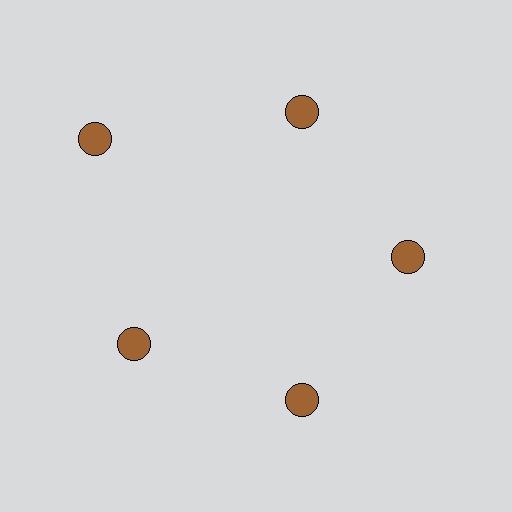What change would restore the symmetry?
The symmetry would be restored by moving it inward, back onto the ring so that all 5 circles sit at equal angles and equal distance from the center.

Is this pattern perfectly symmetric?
No. The 5 brown circles are arranged in a ring, but one element near the 10 o'clock position is pushed outward from the center, breaking the 5-fold rotational symmetry.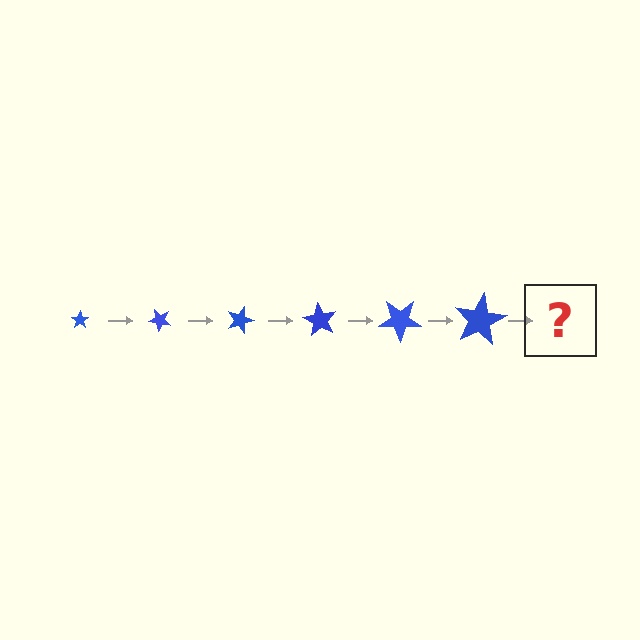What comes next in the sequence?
The next element should be a star, larger than the previous one and rotated 270 degrees from the start.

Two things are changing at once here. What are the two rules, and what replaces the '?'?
The two rules are that the star grows larger each step and it rotates 45 degrees each step. The '?' should be a star, larger than the previous one and rotated 270 degrees from the start.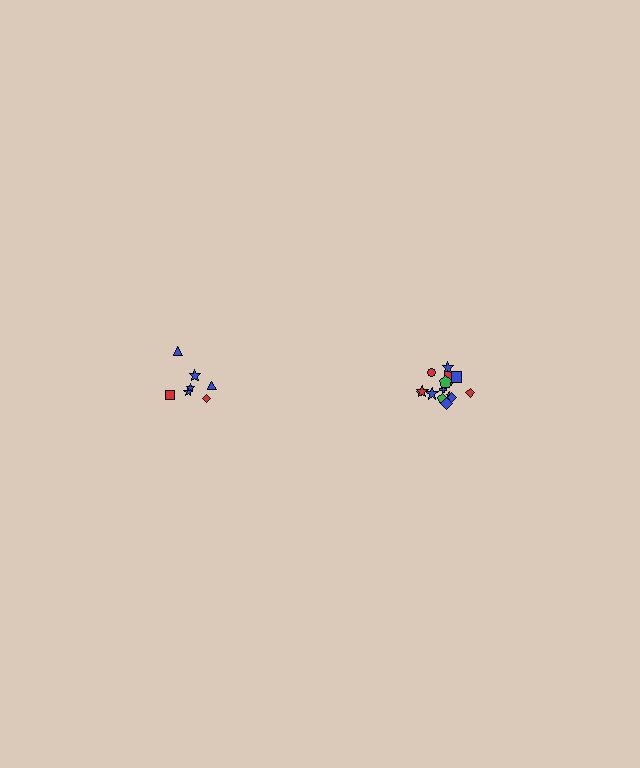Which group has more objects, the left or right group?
The right group.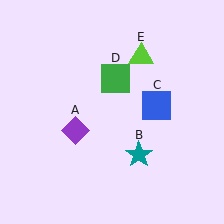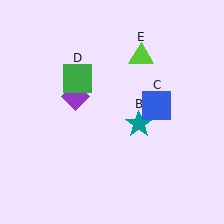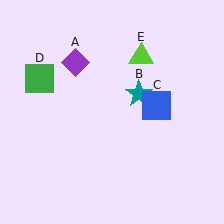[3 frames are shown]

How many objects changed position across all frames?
3 objects changed position: purple diamond (object A), teal star (object B), green square (object D).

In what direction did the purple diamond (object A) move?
The purple diamond (object A) moved up.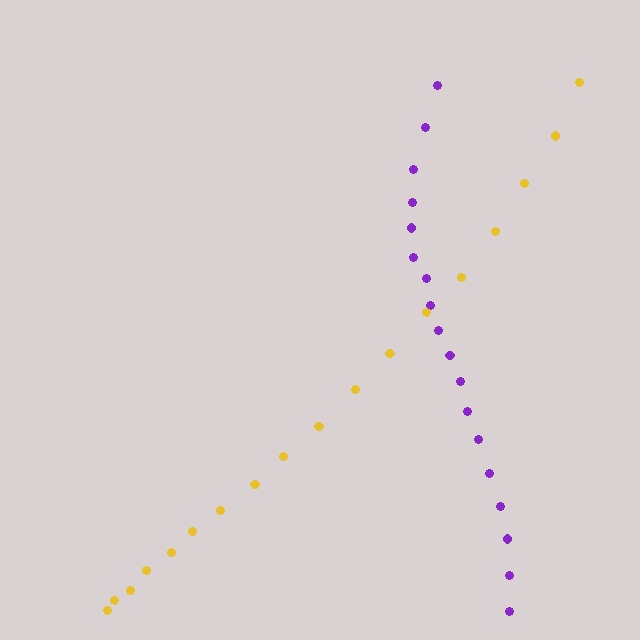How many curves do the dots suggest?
There are 2 distinct paths.